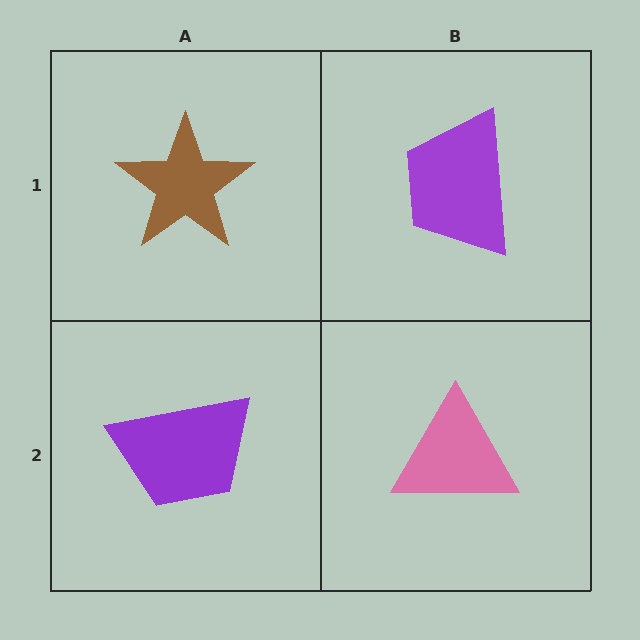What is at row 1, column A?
A brown star.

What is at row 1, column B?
A purple trapezoid.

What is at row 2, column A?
A purple trapezoid.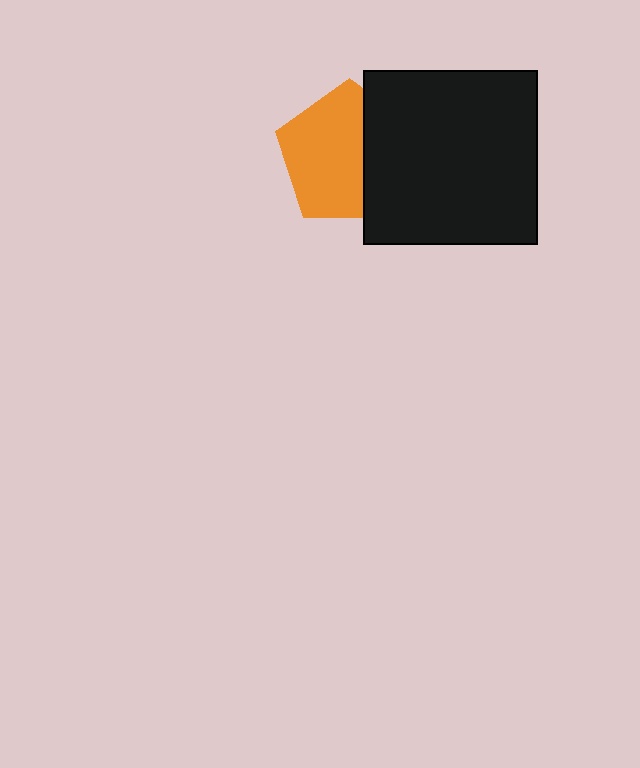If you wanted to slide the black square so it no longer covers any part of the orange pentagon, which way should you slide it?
Slide it right — that is the most direct way to separate the two shapes.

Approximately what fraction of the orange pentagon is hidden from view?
Roughly 36% of the orange pentagon is hidden behind the black square.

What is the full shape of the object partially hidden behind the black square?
The partially hidden object is an orange pentagon.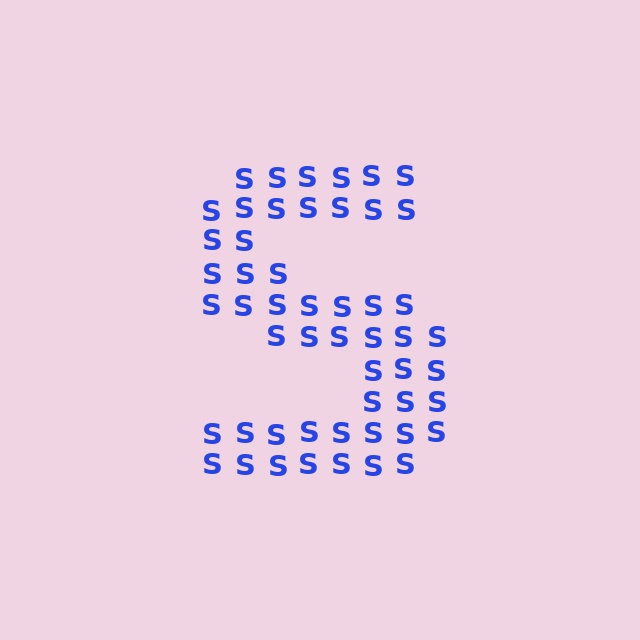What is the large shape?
The large shape is the letter S.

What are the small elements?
The small elements are letter S's.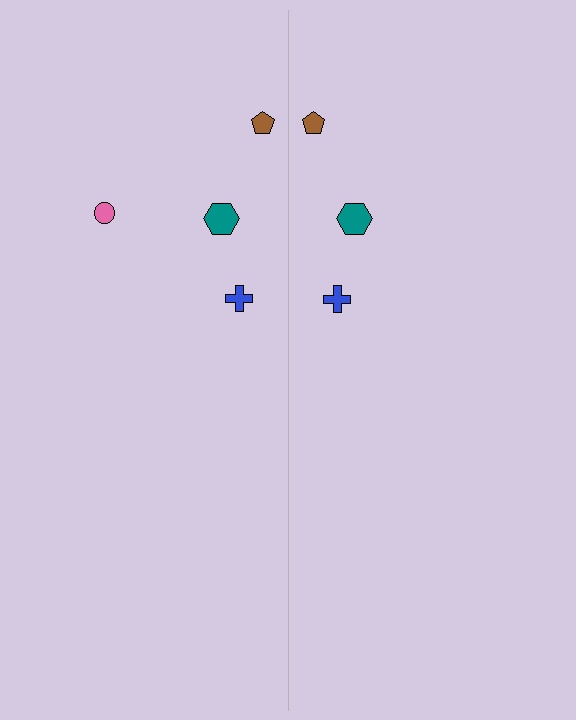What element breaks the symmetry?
A pink circle is missing from the right side.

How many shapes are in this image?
There are 7 shapes in this image.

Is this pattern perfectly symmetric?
No, the pattern is not perfectly symmetric. A pink circle is missing from the right side.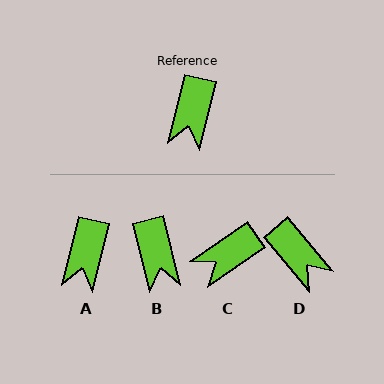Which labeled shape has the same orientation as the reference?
A.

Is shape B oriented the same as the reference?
No, it is off by about 28 degrees.